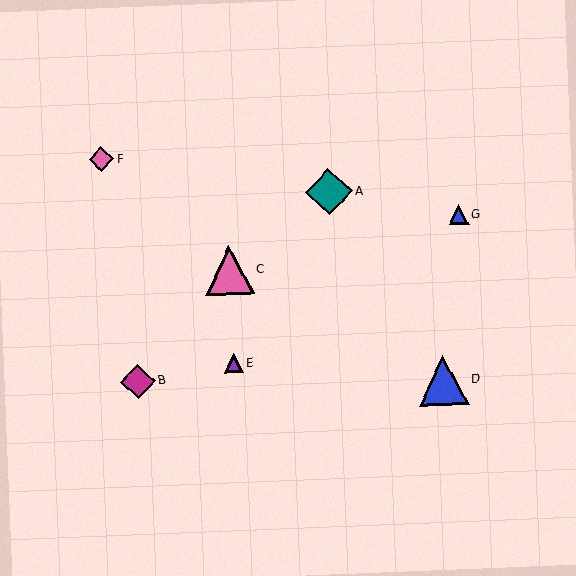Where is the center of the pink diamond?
The center of the pink diamond is at (101, 159).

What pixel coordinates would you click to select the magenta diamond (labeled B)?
Click at (138, 381) to select the magenta diamond B.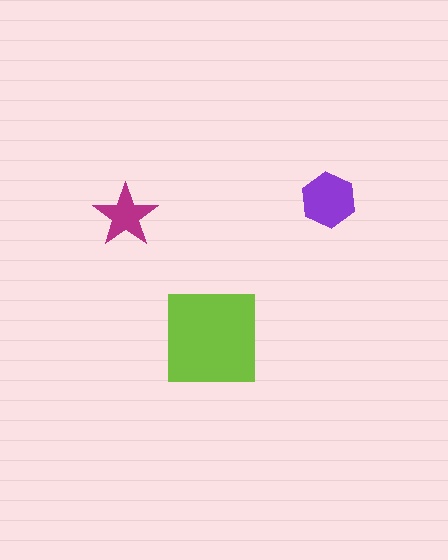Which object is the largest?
The lime square.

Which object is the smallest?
The magenta star.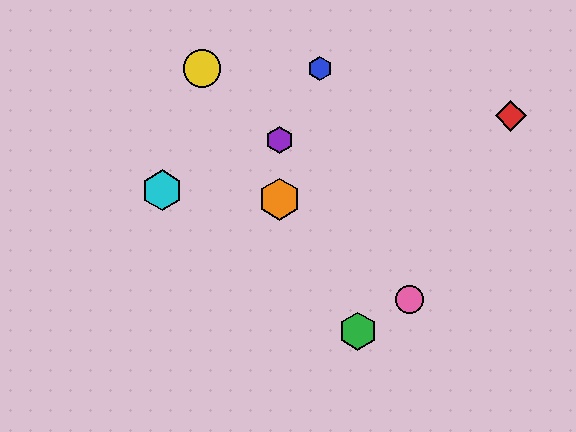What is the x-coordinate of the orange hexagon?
The orange hexagon is at x≈280.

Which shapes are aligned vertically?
The purple hexagon, the orange hexagon are aligned vertically.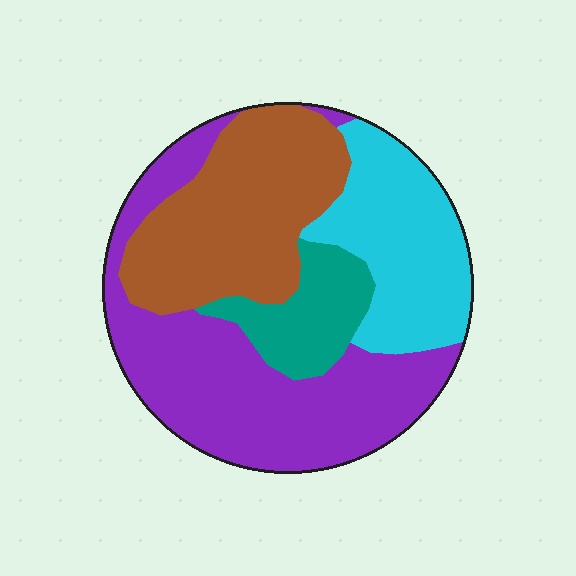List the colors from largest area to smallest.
From largest to smallest: purple, brown, cyan, teal.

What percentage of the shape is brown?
Brown takes up about one quarter (1/4) of the shape.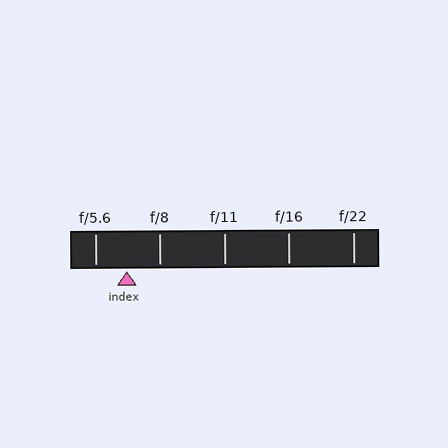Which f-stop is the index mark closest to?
The index mark is closest to f/5.6.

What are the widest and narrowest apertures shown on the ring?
The widest aperture shown is f/5.6 and the narrowest is f/22.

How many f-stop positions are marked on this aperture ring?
There are 5 f-stop positions marked.